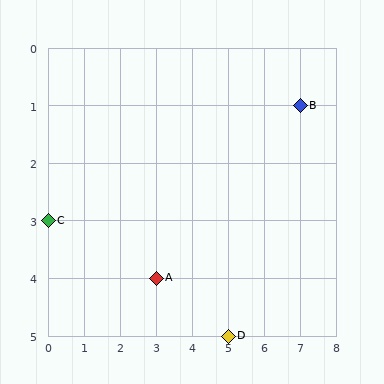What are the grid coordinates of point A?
Point A is at grid coordinates (3, 4).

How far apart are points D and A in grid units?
Points D and A are 2 columns and 1 row apart (about 2.2 grid units diagonally).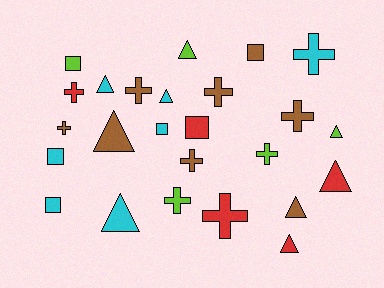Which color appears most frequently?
Brown, with 8 objects.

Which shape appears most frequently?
Cross, with 10 objects.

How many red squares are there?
There is 1 red square.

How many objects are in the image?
There are 25 objects.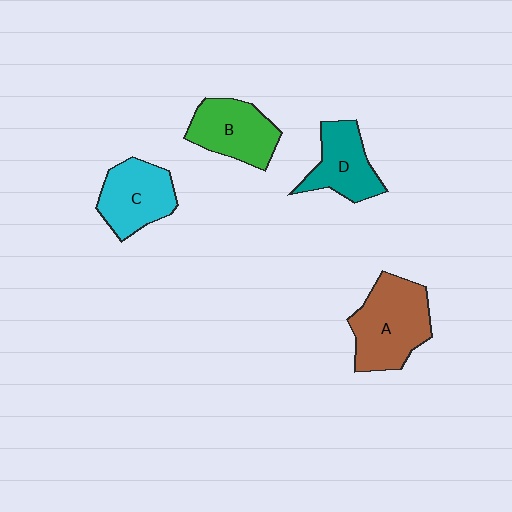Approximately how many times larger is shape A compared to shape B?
Approximately 1.3 times.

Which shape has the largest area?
Shape A (brown).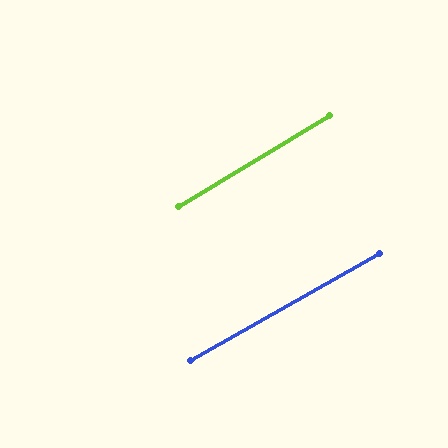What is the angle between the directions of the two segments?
Approximately 1 degree.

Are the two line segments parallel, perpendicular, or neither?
Parallel — their directions differ by only 1.5°.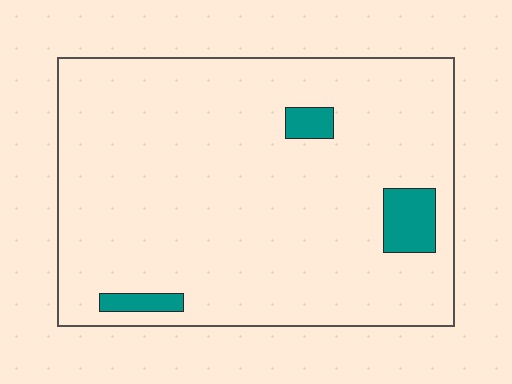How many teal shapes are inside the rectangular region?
3.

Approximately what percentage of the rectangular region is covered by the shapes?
Approximately 5%.